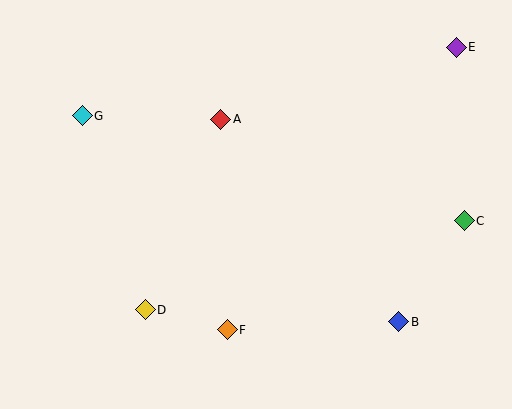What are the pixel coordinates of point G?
Point G is at (83, 116).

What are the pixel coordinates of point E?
Point E is at (456, 48).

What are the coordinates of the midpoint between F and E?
The midpoint between F and E is at (342, 189).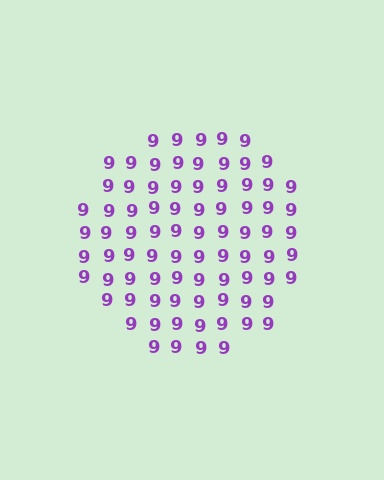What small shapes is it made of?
It is made of small digit 9's.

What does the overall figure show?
The overall figure shows a circle.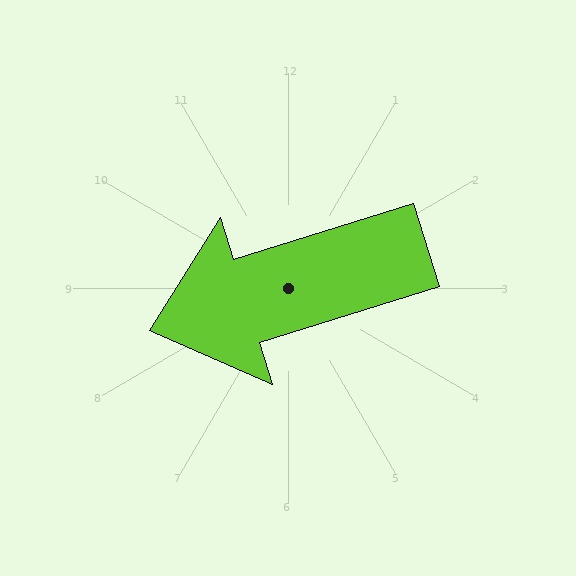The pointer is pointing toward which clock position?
Roughly 8 o'clock.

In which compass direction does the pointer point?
West.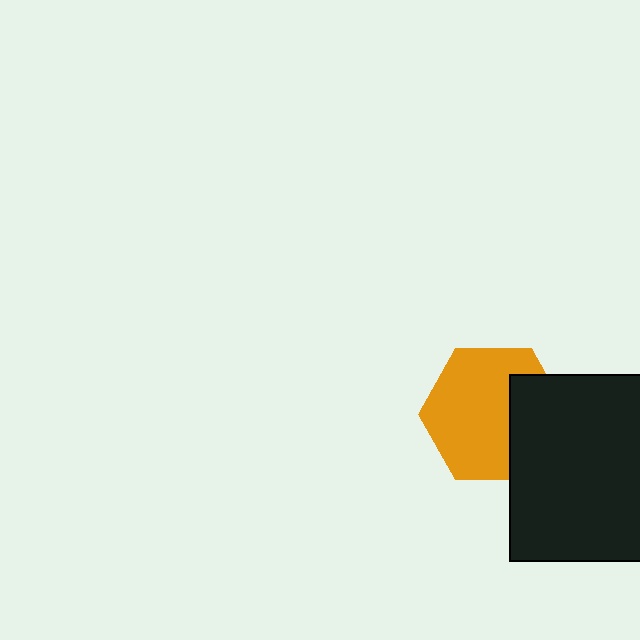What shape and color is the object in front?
The object in front is a black rectangle.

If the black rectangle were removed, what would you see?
You would see the complete orange hexagon.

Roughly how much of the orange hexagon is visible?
Most of it is visible (roughly 69%).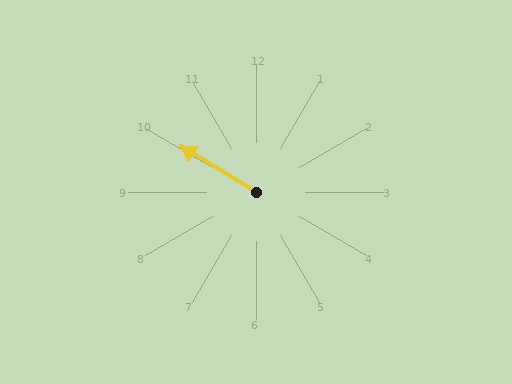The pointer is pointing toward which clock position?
Roughly 10 o'clock.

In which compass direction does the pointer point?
Northwest.